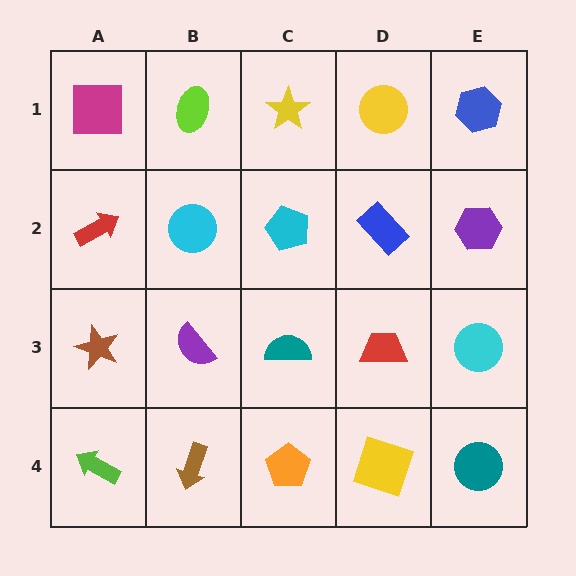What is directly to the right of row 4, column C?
A yellow square.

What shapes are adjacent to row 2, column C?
A yellow star (row 1, column C), a teal semicircle (row 3, column C), a cyan circle (row 2, column B), a blue rectangle (row 2, column D).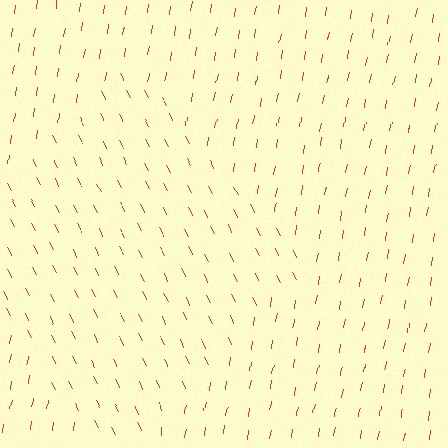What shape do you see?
I see a diamond.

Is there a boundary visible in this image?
Yes, there is a texture boundary formed by a change in line orientation.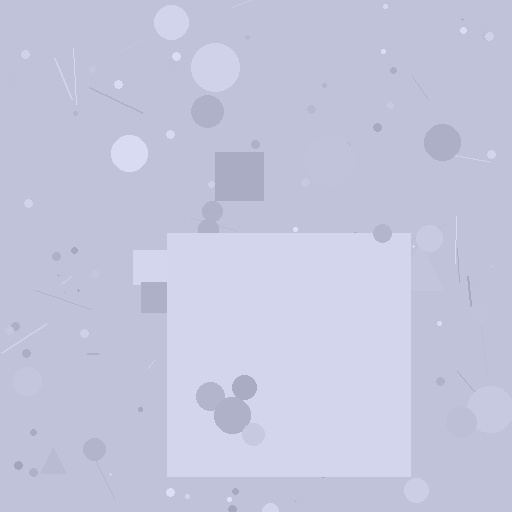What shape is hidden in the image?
A square is hidden in the image.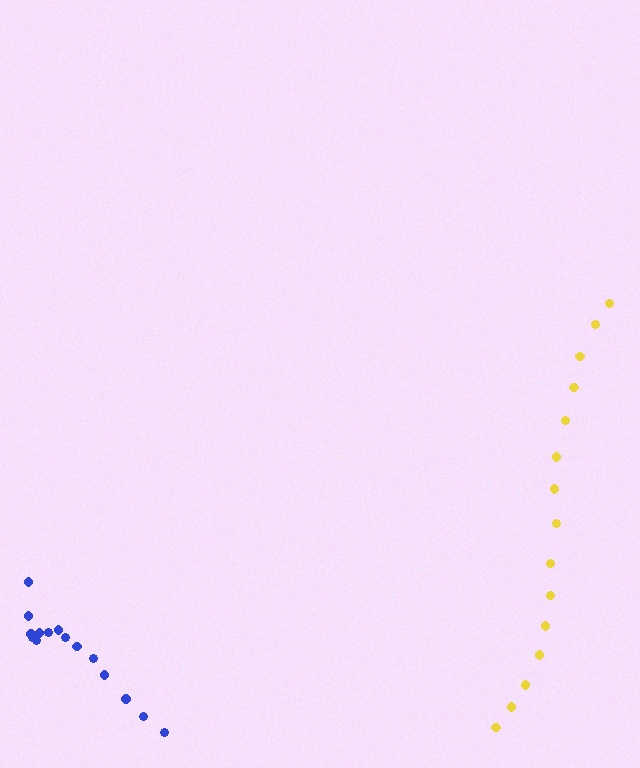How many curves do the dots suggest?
There are 2 distinct paths.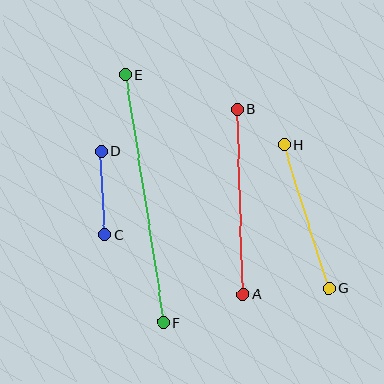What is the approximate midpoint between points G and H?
The midpoint is at approximately (306, 216) pixels.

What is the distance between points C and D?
The distance is approximately 84 pixels.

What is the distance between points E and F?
The distance is approximately 251 pixels.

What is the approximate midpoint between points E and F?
The midpoint is at approximately (144, 199) pixels.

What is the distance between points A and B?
The distance is approximately 185 pixels.